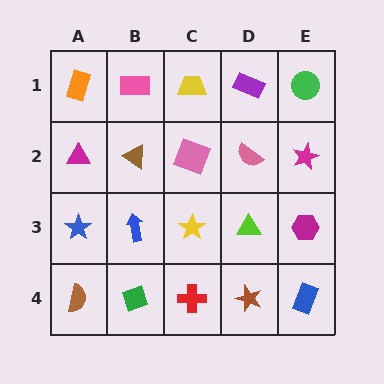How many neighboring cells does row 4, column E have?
2.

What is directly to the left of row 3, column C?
A blue arrow.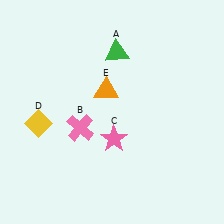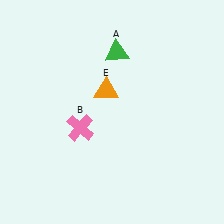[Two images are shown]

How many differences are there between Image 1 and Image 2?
There are 2 differences between the two images.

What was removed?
The yellow diamond (D), the pink star (C) were removed in Image 2.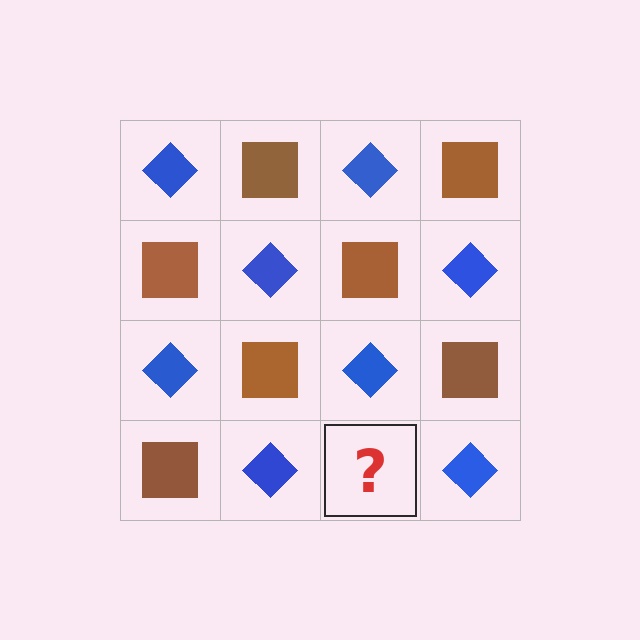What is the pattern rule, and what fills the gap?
The rule is that it alternates blue diamond and brown square in a checkerboard pattern. The gap should be filled with a brown square.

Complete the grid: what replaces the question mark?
The question mark should be replaced with a brown square.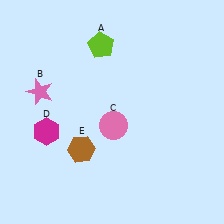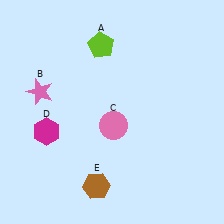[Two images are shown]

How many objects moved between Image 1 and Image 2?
1 object moved between the two images.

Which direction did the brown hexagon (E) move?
The brown hexagon (E) moved down.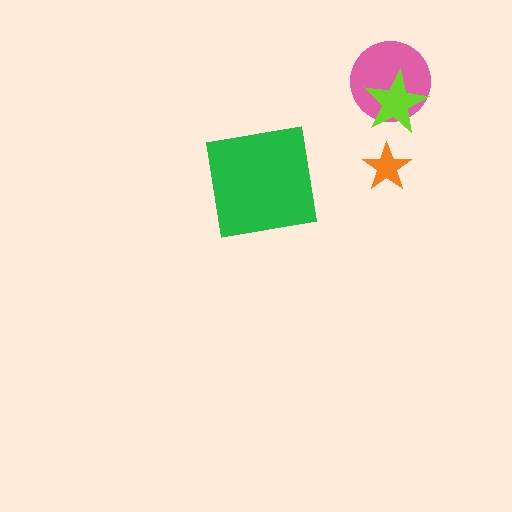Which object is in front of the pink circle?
The lime star is in front of the pink circle.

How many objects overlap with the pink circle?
1 object overlaps with the pink circle.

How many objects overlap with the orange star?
0 objects overlap with the orange star.